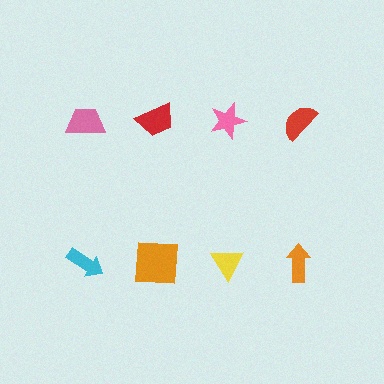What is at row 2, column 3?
A yellow triangle.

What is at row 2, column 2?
An orange square.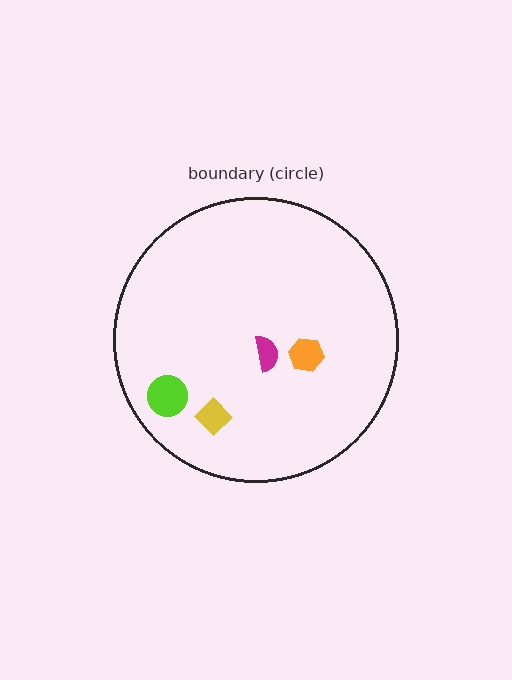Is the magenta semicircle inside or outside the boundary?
Inside.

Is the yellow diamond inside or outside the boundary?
Inside.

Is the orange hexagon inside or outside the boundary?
Inside.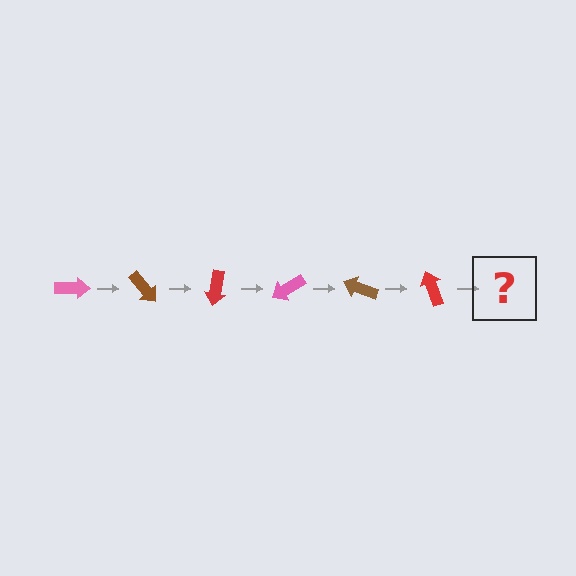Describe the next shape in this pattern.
It should be a pink arrow, rotated 300 degrees from the start.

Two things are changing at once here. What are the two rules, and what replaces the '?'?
The two rules are that it rotates 50 degrees each step and the color cycles through pink, brown, and red. The '?' should be a pink arrow, rotated 300 degrees from the start.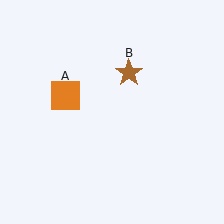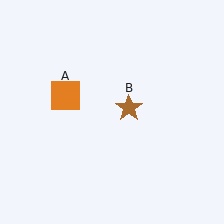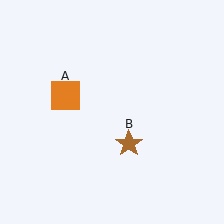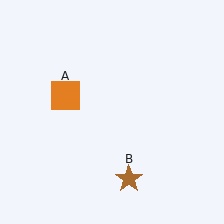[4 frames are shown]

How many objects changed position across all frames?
1 object changed position: brown star (object B).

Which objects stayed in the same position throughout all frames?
Orange square (object A) remained stationary.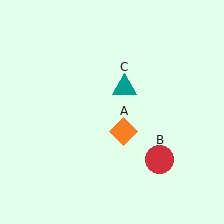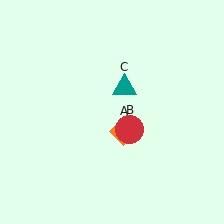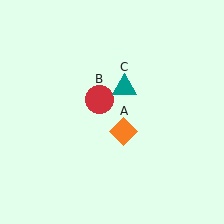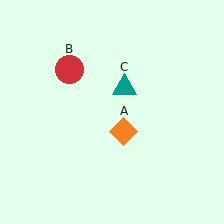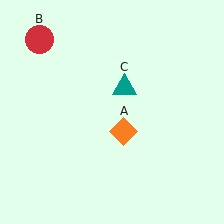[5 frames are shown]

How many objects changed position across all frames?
1 object changed position: red circle (object B).